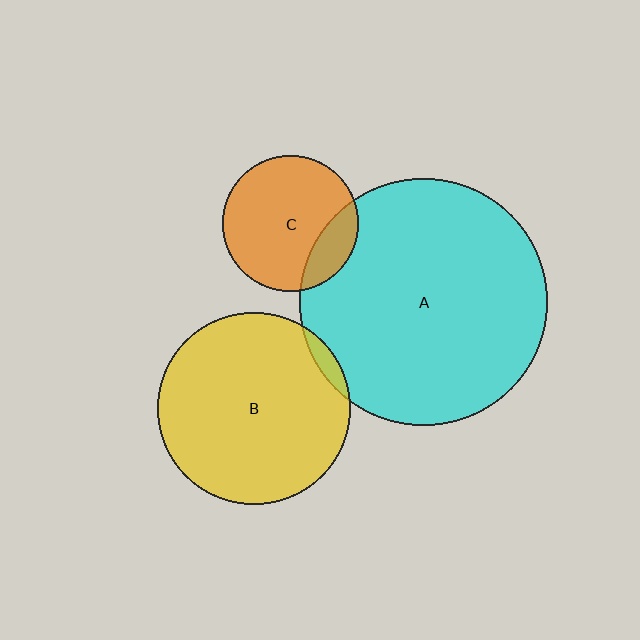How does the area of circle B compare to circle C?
Approximately 2.0 times.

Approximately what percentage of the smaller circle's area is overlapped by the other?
Approximately 5%.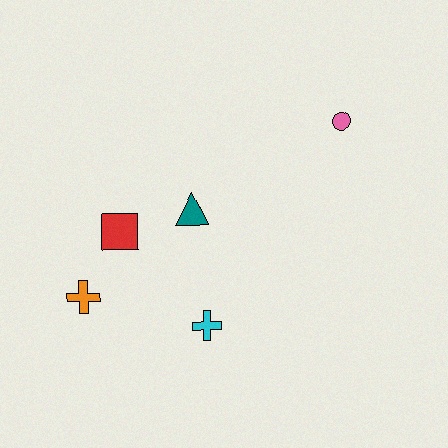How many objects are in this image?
There are 5 objects.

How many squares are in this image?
There is 1 square.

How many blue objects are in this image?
There are no blue objects.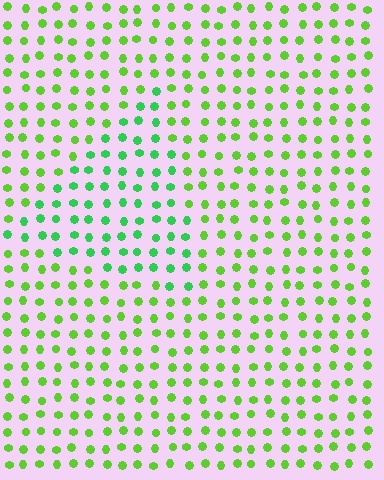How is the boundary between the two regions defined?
The boundary is defined purely by a slight shift in hue (about 32 degrees). Spacing, size, and orientation are identical on both sides.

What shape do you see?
I see a triangle.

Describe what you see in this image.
The image is filled with small lime elements in a uniform arrangement. A triangle-shaped region is visible where the elements are tinted to a slightly different hue, forming a subtle color boundary.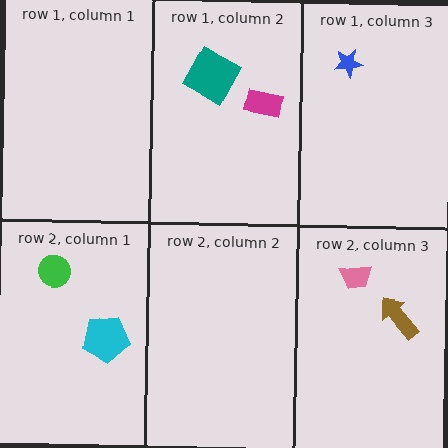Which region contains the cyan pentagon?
The row 2, column 1 region.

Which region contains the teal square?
The row 1, column 2 region.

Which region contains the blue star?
The row 1, column 3 region.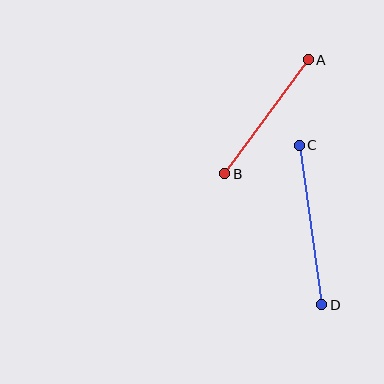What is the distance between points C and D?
The distance is approximately 161 pixels.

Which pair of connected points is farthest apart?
Points C and D are farthest apart.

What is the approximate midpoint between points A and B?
The midpoint is at approximately (267, 117) pixels.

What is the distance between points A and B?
The distance is approximately 141 pixels.